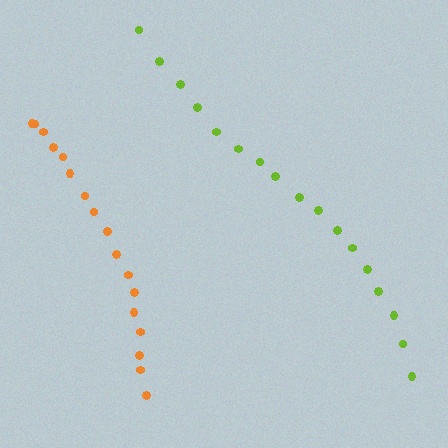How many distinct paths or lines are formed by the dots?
There are 2 distinct paths.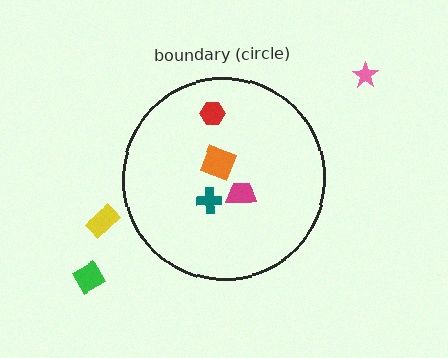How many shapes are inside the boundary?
4 inside, 3 outside.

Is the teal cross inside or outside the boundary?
Inside.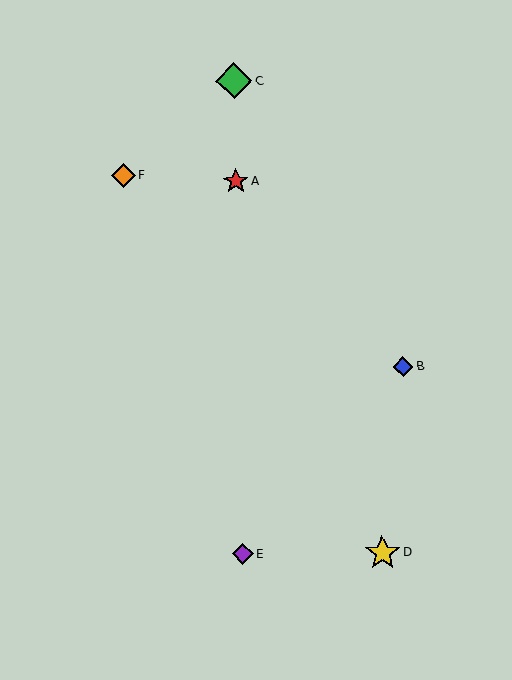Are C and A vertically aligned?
Yes, both are at x≈234.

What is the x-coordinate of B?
Object B is at x≈403.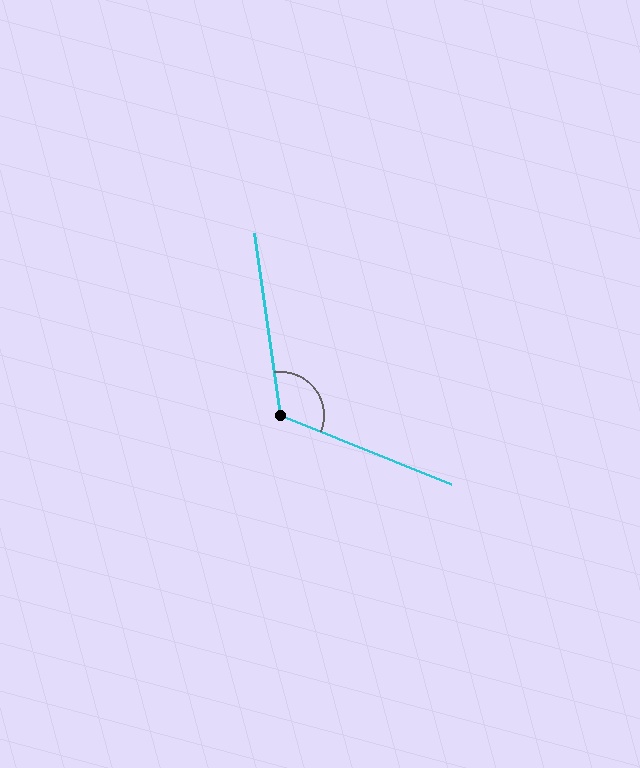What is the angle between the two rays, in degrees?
Approximately 120 degrees.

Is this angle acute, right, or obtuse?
It is obtuse.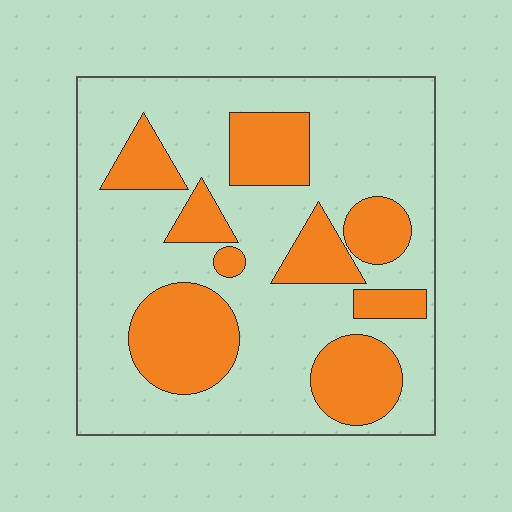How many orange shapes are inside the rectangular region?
9.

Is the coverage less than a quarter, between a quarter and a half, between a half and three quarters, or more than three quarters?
Between a quarter and a half.